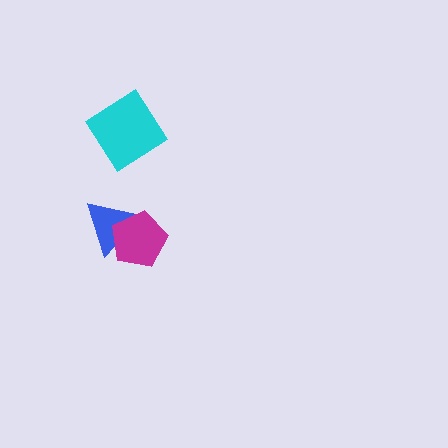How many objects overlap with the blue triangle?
1 object overlaps with the blue triangle.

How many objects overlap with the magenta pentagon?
1 object overlaps with the magenta pentagon.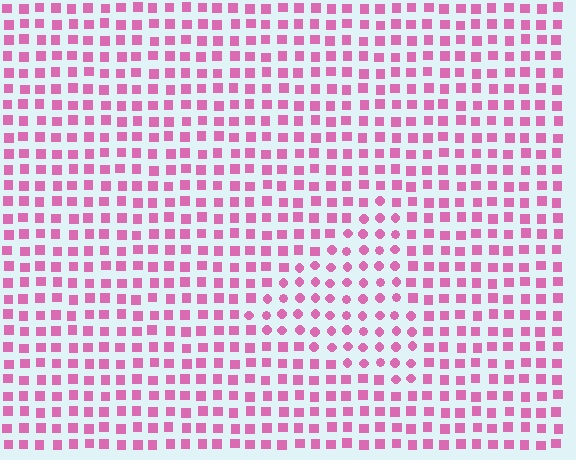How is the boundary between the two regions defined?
The boundary is defined by a change in element shape: circles inside vs. squares outside. All elements share the same color and spacing.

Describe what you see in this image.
The image is filled with small pink elements arranged in a uniform grid. A triangle-shaped region contains circles, while the surrounding area contains squares. The boundary is defined purely by the change in element shape.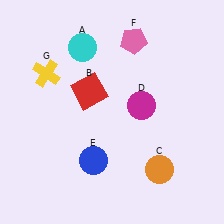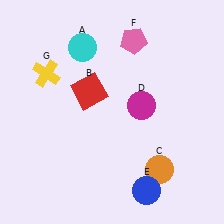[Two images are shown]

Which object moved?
The blue circle (E) moved right.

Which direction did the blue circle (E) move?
The blue circle (E) moved right.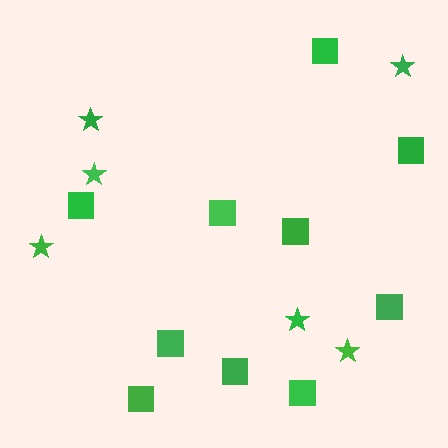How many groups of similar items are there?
There are 2 groups: one group of stars (6) and one group of squares (10).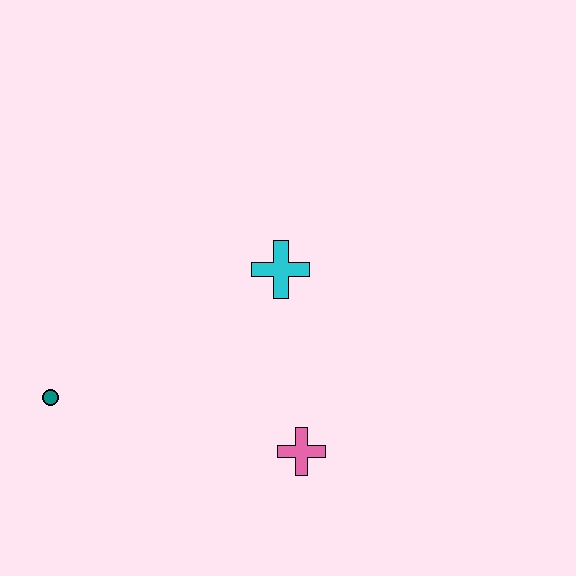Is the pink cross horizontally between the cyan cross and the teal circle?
No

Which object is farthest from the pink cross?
The teal circle is farthest from the pink cross.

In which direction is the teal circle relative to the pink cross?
The teal circle is to the left of the pink cross.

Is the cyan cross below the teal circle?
No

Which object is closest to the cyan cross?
The pink cross is closest to the cyan cross.